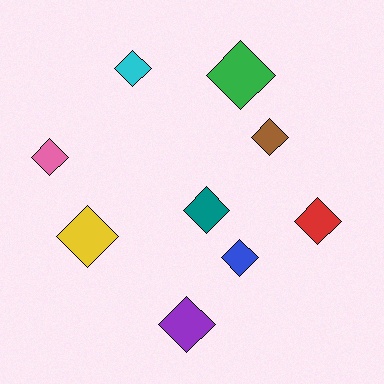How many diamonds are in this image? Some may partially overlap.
There are 9 diamonds.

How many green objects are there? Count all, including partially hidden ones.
There is 1 green object.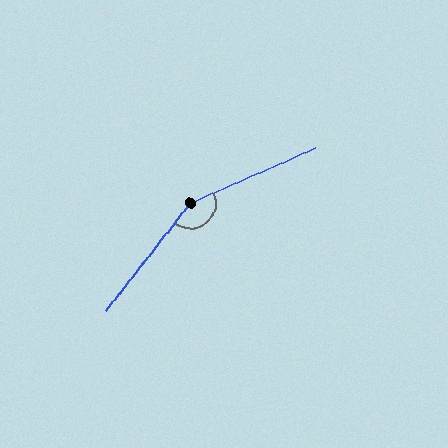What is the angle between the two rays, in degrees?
Approximately 152 degrees.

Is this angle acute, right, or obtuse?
It is obtuse.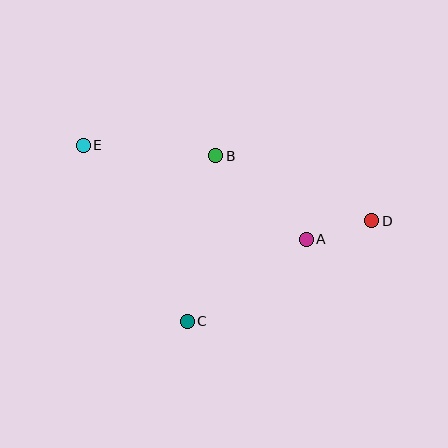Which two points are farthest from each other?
Points D and E are farthest from each other.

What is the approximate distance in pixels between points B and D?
The distance between B and D is approximately 169 pixels.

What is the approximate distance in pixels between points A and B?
The distance between A and B is approximately 123 pixels.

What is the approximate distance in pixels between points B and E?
The distance between B and E is approximately 133 pixels.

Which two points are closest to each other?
Points A and D are closest to each other.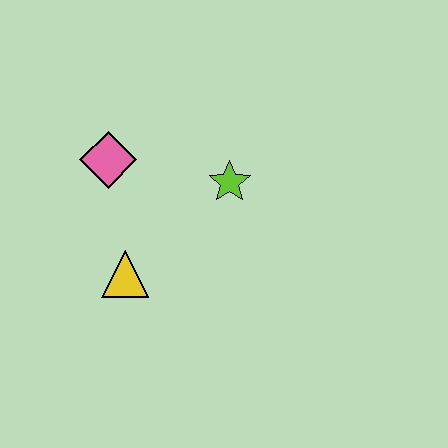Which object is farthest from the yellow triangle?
The lime star is farthest from the yellow triangle.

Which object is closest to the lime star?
The pink diamond is closest to the lime star.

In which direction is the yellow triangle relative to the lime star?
The yellow triangle is to the left of the lime star.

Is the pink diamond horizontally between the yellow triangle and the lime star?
No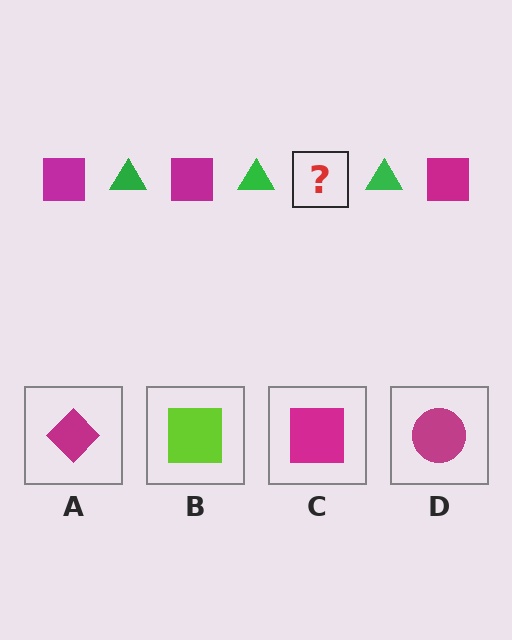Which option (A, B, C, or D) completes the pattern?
C.